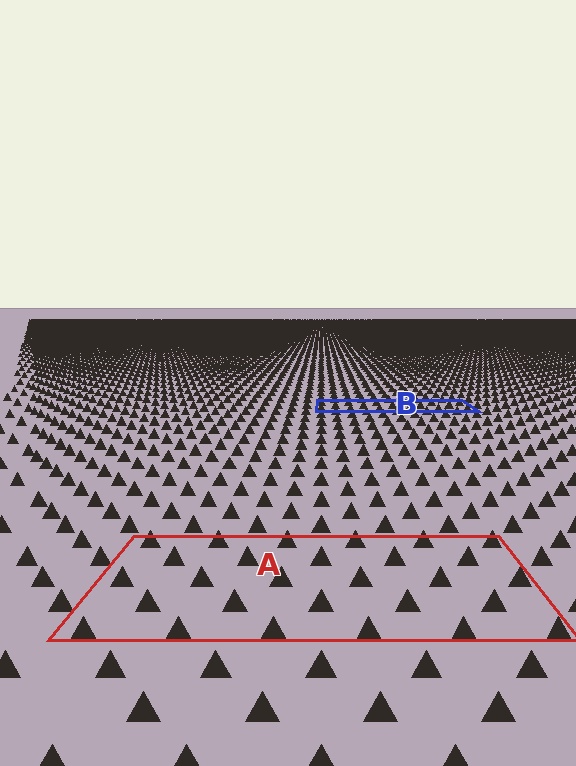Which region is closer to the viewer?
Region A is closer. The texture elements there are larger and more spread out.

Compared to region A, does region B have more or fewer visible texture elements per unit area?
Region B has more texture elements per unit area — they are packed more densely because it is farther away.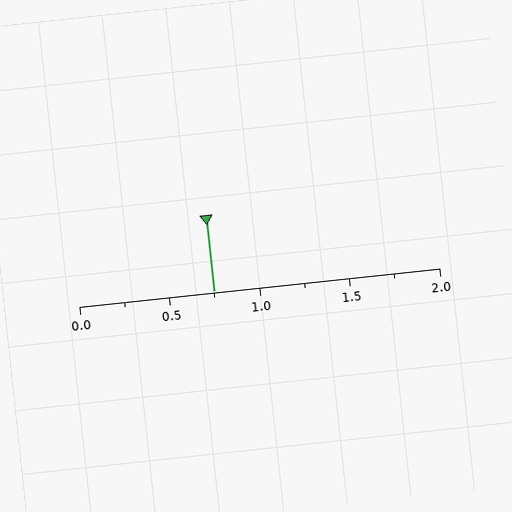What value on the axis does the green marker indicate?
The marker indicates approximately 0.75.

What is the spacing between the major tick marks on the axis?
The major ticks are spaced 0.5 apart.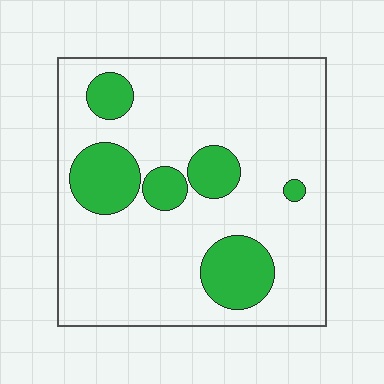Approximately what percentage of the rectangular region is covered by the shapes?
Approximately 20%.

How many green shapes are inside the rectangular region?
6.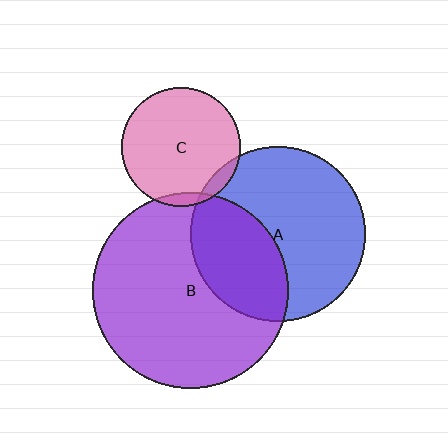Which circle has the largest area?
Circle B (purple).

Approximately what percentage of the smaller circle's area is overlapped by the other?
Approximately 5%.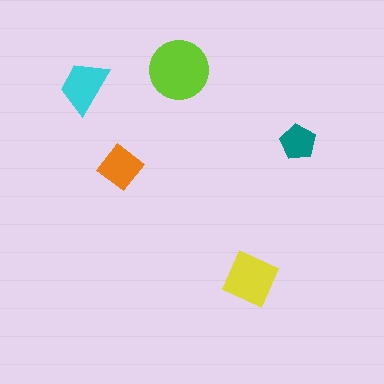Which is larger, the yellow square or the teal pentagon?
The yellow square.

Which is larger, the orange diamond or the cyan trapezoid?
The cyan trapezoid.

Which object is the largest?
The lime circle.